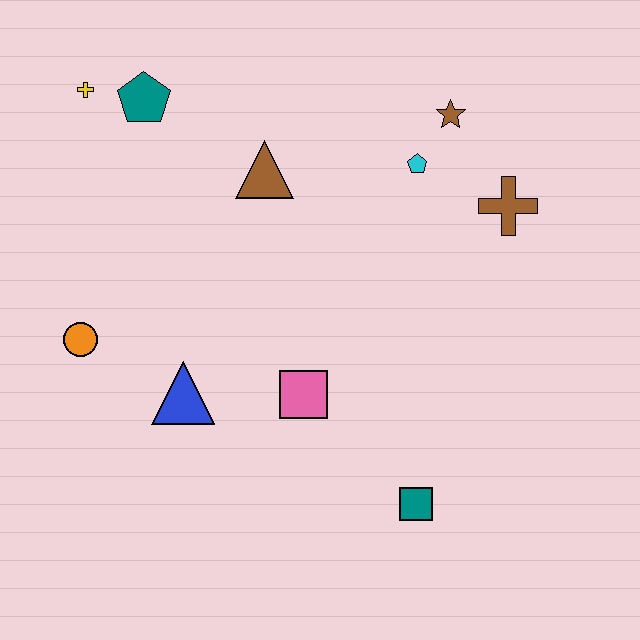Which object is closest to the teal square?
The pink square is closest to the teal square.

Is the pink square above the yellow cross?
No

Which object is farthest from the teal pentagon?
The teal square is farthest from the teal pentagon.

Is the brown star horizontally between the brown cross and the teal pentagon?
Yes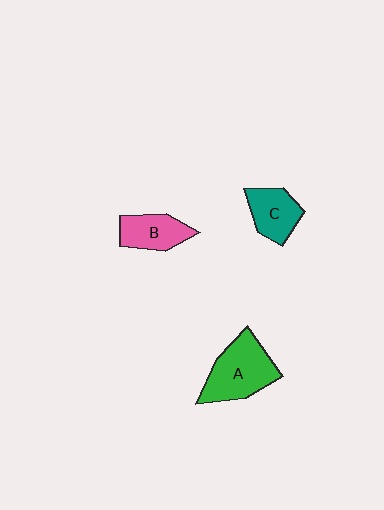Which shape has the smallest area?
Shape B (pink).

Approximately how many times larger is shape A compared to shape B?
Approximately 1.6 times.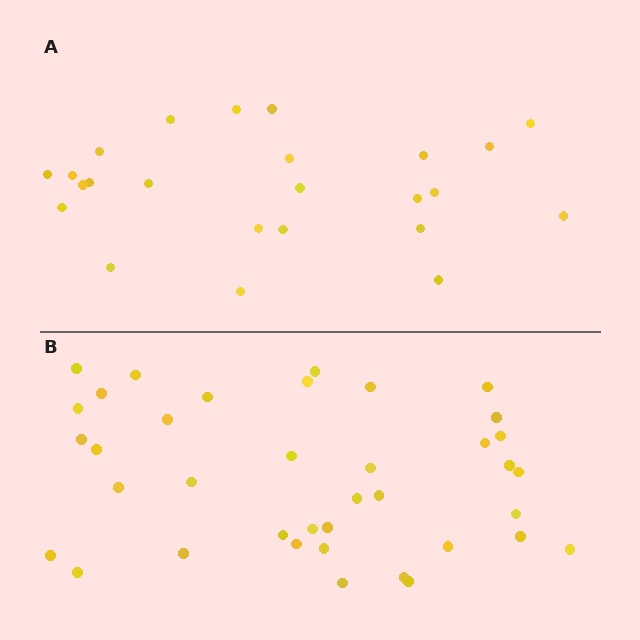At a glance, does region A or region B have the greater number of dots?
Region B (the bottom region) has more dots.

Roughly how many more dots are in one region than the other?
Region B has approximately 15 more dots than region A.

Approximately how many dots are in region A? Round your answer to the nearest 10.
About 20 dots. (The exact count is 24, which rounds to 20.)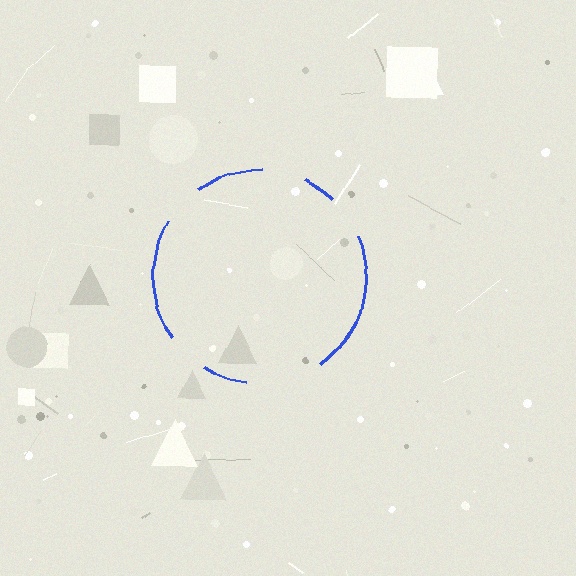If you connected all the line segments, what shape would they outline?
They would outline a circle.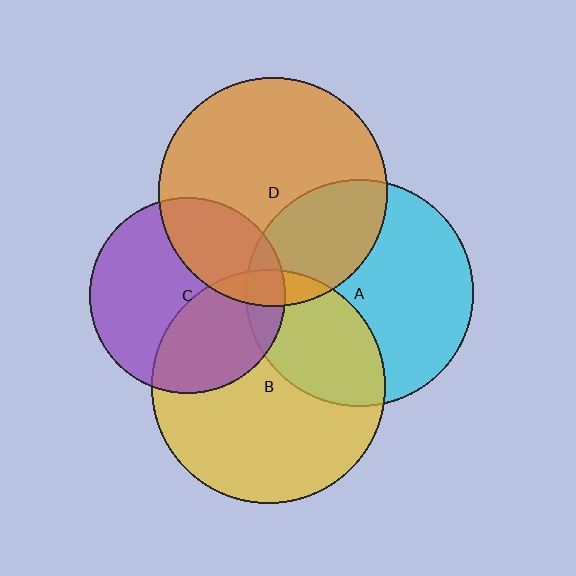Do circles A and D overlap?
Yes.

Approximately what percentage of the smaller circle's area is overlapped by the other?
Approximately 30%.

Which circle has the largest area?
Circle B (yellow).